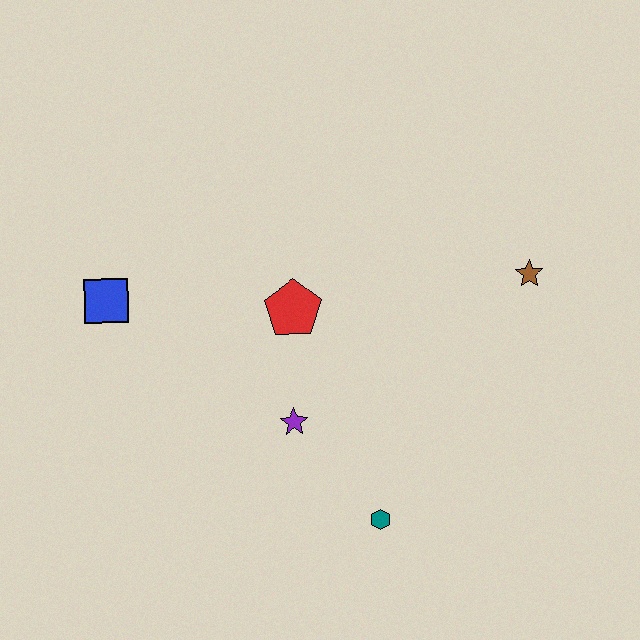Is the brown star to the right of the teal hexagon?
Yes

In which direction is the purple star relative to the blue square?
The purple star is to the right of the blue square.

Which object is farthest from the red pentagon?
The brown star is farthest from the red pentagon.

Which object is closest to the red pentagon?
The purple star is closest to the red pentagon.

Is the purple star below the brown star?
Yes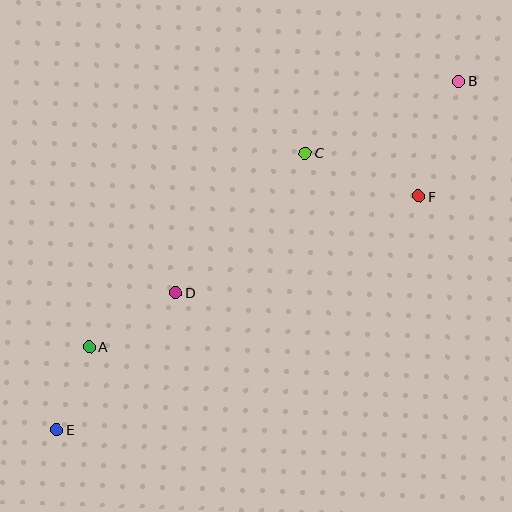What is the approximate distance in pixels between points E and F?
The distance between E and F is approximately 431 pixels.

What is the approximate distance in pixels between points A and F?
The distance between A and F is approximately 363 pixels.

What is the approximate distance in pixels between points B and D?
The distance between B and D is approximately 354 pixels.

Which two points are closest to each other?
Points A and E are closest to each other.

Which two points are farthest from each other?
Points B and E are farthest from each other.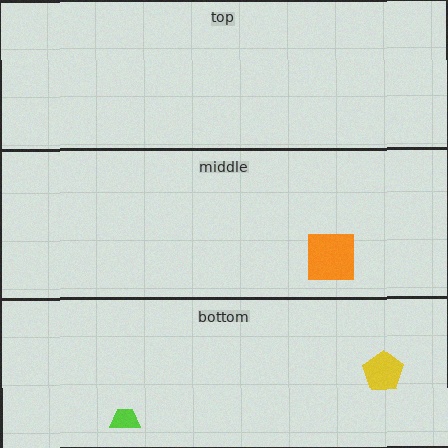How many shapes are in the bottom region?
2.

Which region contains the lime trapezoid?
The bottom region.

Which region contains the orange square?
The middle region.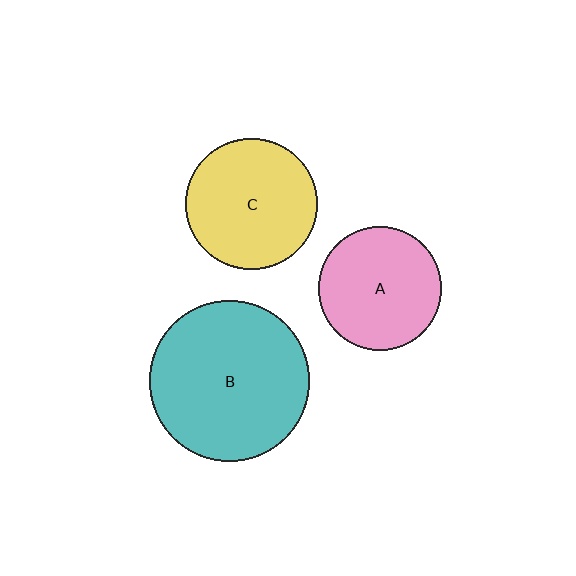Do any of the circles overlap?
No, none of the circles overlap.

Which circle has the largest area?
Circle B (teal).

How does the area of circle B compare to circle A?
Approximately 1.7 times.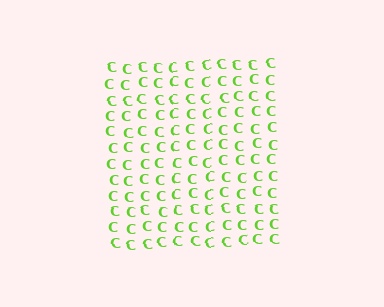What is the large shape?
The large shape is a square.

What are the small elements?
The small elements are letter C's.